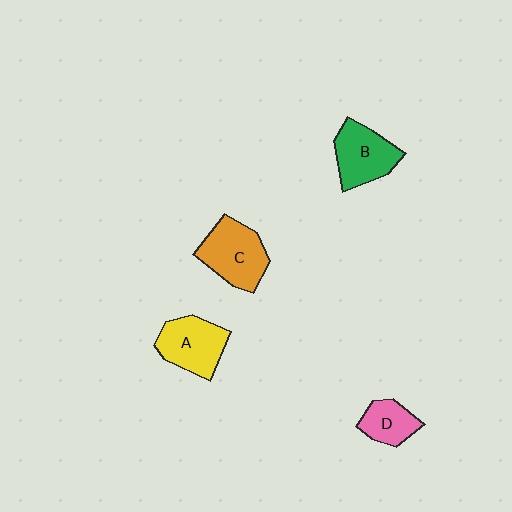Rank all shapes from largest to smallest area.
From largest to smallest: C (orange), A (yellow), B (green), D (pink).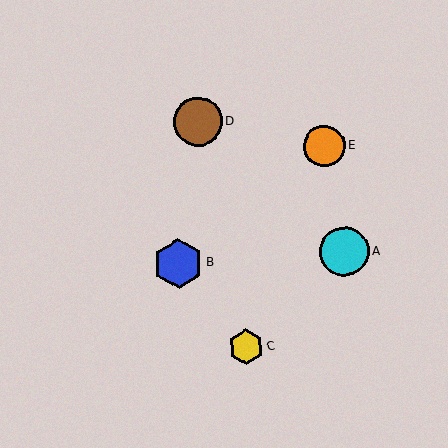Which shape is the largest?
The blue hexagon (labeled B) is the largest.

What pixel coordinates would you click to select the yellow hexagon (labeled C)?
Click at (246, 347) to select the yellow hexagon C.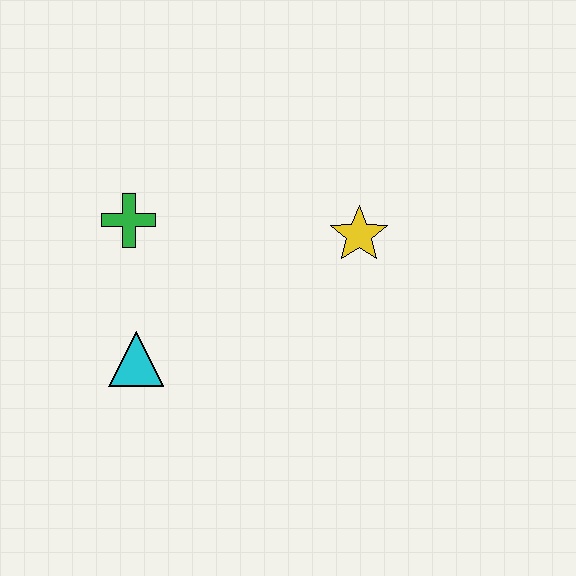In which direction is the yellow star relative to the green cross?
The yellow star is to the right of the green cross.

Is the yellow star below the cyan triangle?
No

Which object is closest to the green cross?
The cyan triangle is closest to the green cross.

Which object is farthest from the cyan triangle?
The yellow star is farthest from the cyan triangle.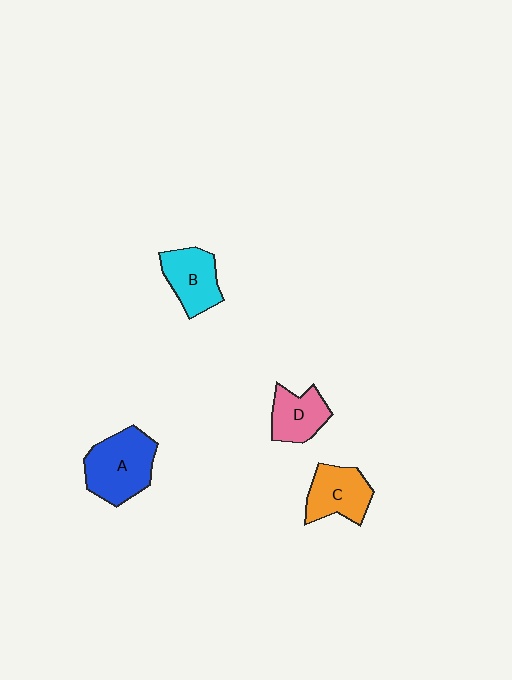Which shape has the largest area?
Shape A (blue).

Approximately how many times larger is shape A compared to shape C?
Approximately 1.3 times.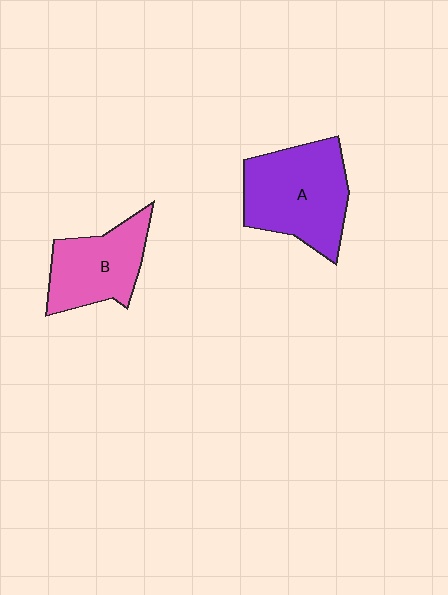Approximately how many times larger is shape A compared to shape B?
Approximately 1.4 times.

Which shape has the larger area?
Shape A (purple).